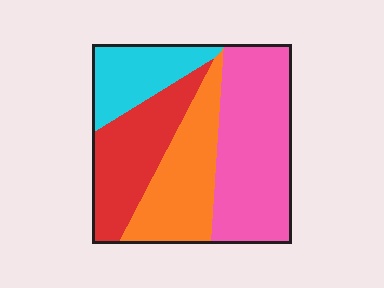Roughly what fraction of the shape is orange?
Orange takes up less than a quarter of the shape.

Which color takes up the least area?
Cyan, at roughly 15%.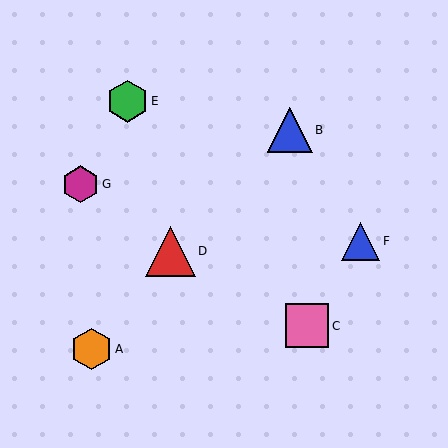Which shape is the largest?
The red triangle (labeled D) is the largest.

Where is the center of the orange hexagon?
The center of the orange hexagon is at (91, 349).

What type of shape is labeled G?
Shape G is a magenta hexagon.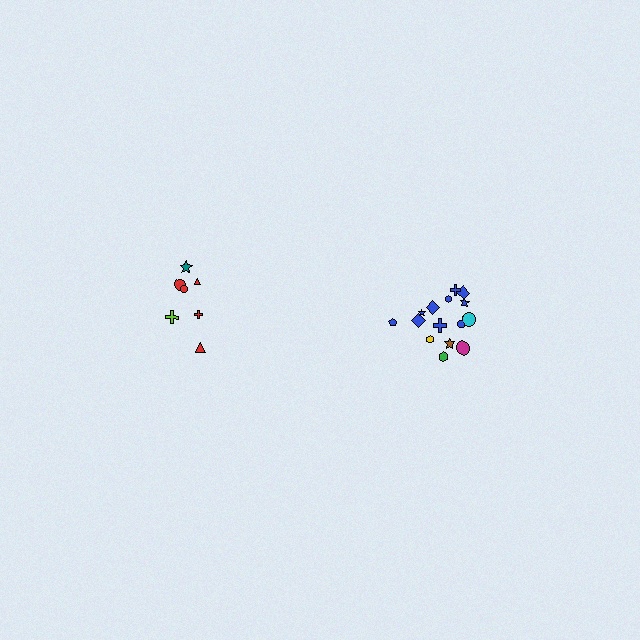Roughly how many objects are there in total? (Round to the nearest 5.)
Roughly 20 objects in total.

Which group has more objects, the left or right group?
The right group.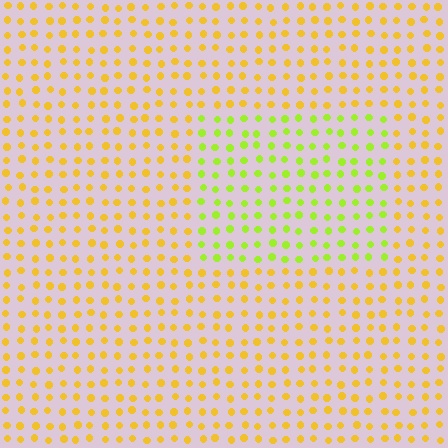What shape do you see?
I see a rectangle.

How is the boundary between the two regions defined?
The boundary is defined purely by a slight shift in hue (about 40 degrees). Spacing, size, and orientation are identical on both sides.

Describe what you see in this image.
The image is filled with small yellow elements in a uniform arrangement. A rectangle-shaped region is visible where the elements are tinted to a slightly different hue, forming a subtle color boundary.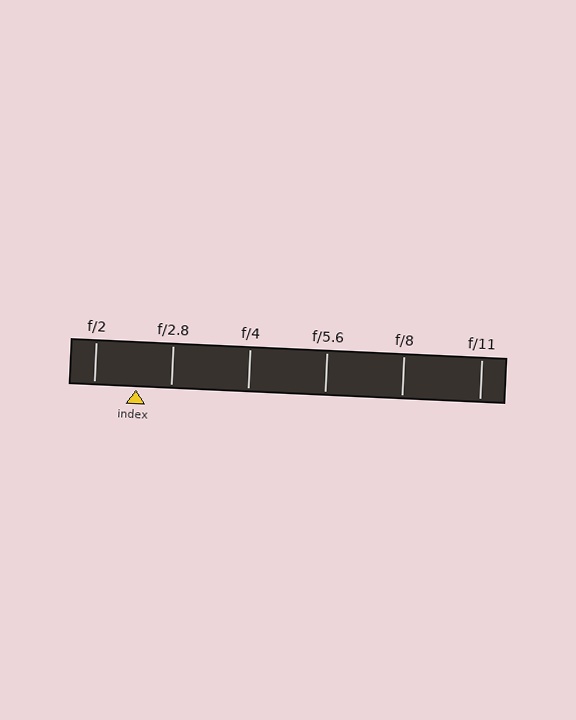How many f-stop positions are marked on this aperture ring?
There are 6 f-stop positions marked.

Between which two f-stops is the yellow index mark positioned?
The index mark is between f/2 and f/2.8.